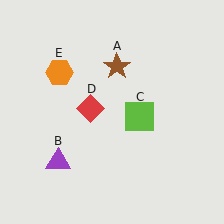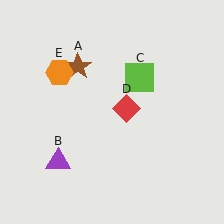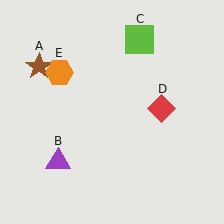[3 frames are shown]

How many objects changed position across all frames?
3 objects changed position: brown star (object A), lime square (object C), red diamond (object D).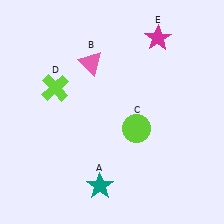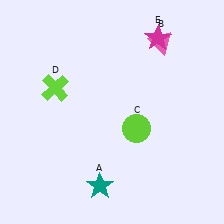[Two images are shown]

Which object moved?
The pink triangle (B) moved right.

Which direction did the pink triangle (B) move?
The pink triangle (B) moved right.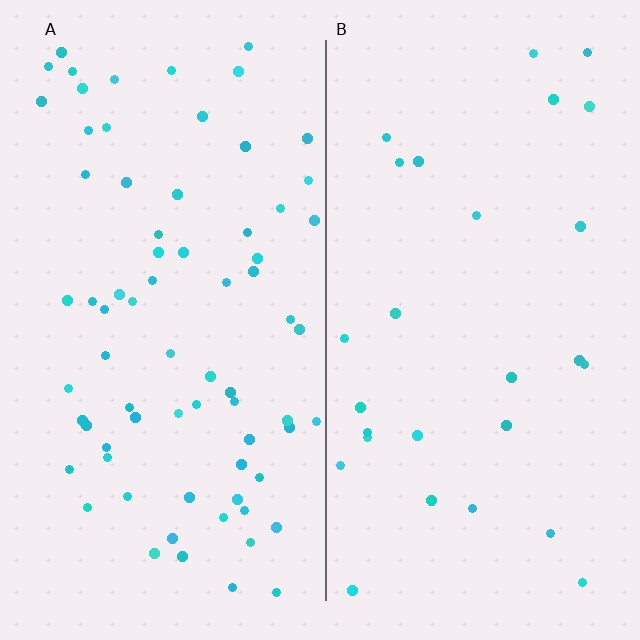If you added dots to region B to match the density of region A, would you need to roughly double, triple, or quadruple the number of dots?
Approximately triple.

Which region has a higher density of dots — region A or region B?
A (the left).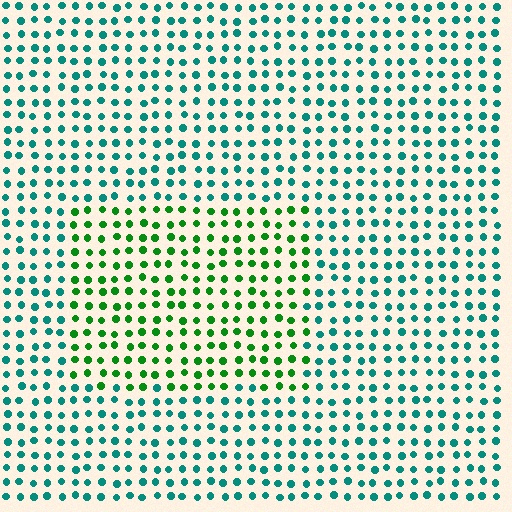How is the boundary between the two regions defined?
The boundary is defined purely by a slight shift in hue (about 47 degrees). Spacing, size, and orientation are identical on both sides.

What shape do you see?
I see a rectangle.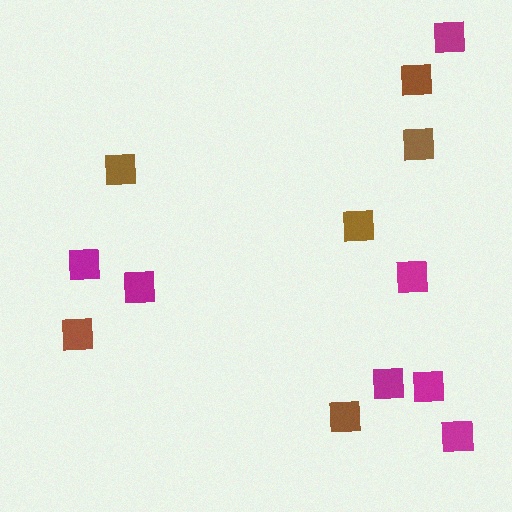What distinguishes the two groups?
There are 2 groups: one group of brown squares (6) and one group of magenta squares (7).